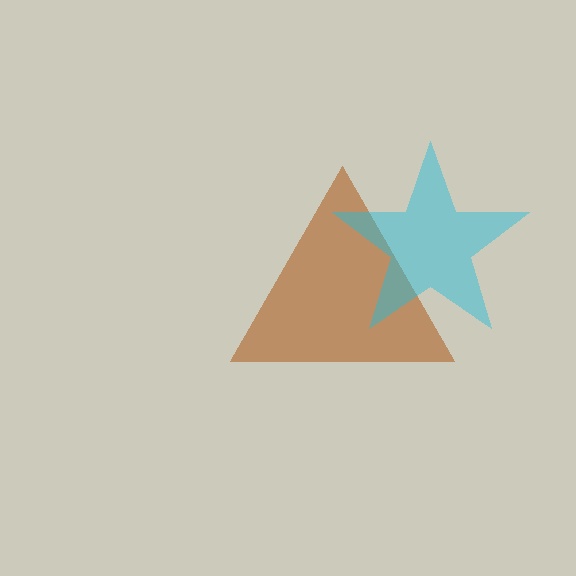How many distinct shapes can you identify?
There are 2 distinct shapes: a brown triangle, a cyan star.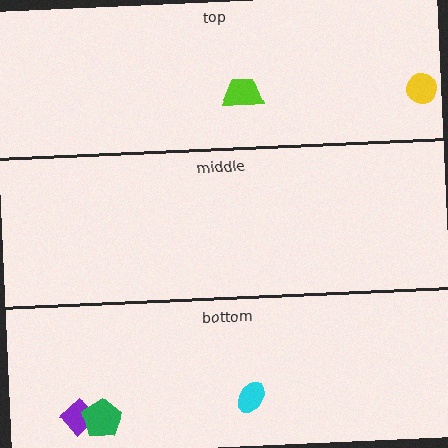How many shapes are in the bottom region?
3.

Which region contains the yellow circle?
The top region.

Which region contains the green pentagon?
The bottom region.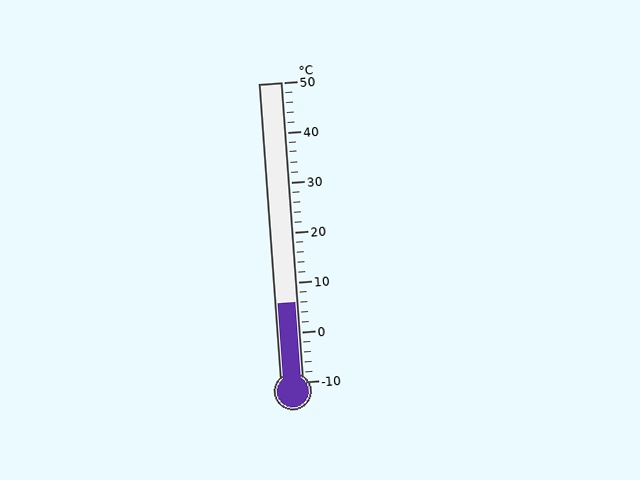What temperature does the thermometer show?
The thermometer shows approximately 6°C.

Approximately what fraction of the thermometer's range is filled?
The thermometer is filled to approximately 25% of its range.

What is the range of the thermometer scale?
The thermometer scale ranges from -10°C to 50°C.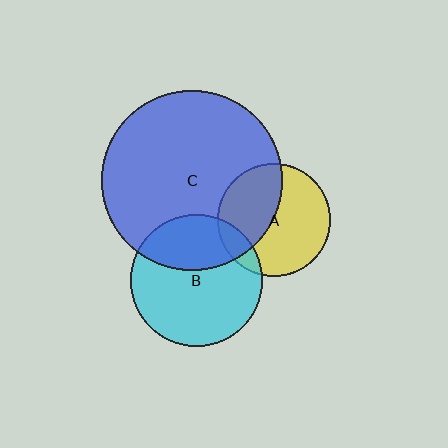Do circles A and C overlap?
Yes.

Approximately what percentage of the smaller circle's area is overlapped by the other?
Approximately 40%.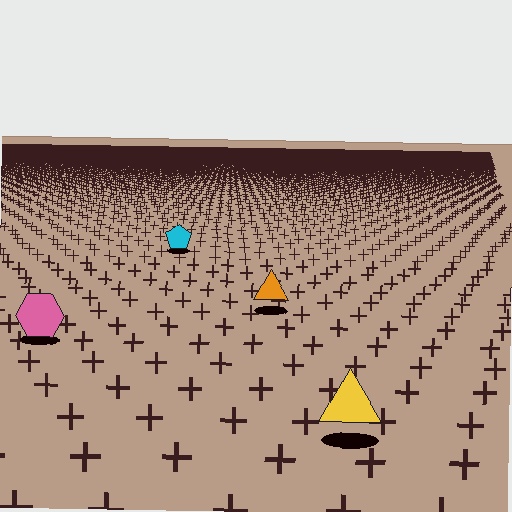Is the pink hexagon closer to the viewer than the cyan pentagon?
Yes. The pink hexagon is closer — you can tell from the texture gradient: the ground texture is coarser near it.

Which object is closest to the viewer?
The yellow triangle is closest. The texture marks near it are larger and more spread out.